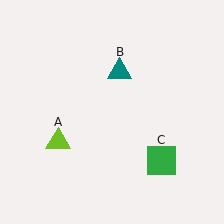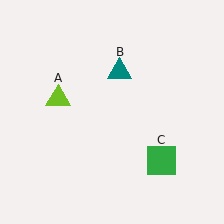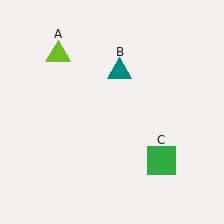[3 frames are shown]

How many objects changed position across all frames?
1 object changed position: lime triangle (object A).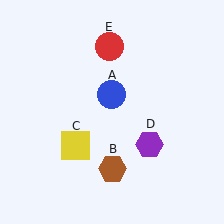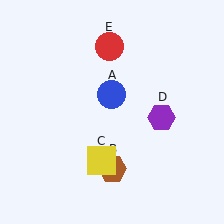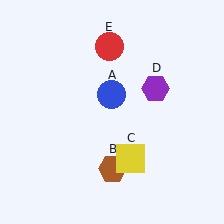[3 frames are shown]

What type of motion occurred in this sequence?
The yellow square (object C), purple hexagon (object D) rotated counterclockwise around the center of the scene.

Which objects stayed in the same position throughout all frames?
Blue circle (object A) and brown hexagon (object B) and red circle (object E) remained stationary.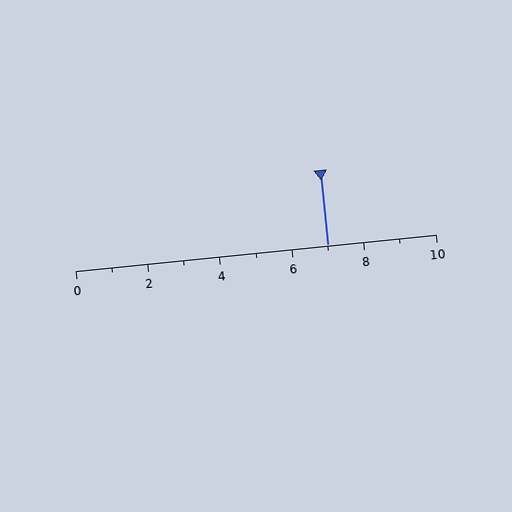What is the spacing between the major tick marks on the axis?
The major ticks are spaced 2 apart.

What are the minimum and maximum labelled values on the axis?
The axis runs from 0 to 10.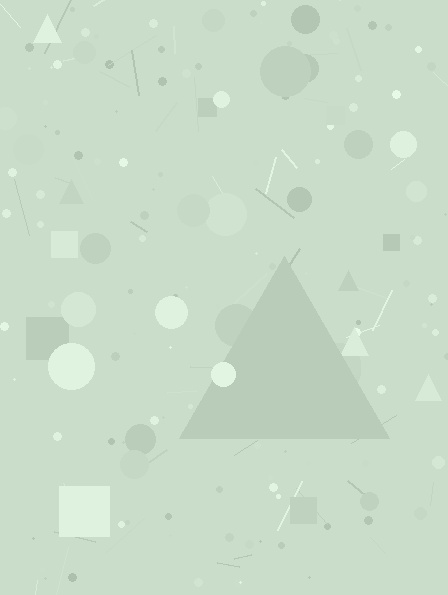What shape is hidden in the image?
A triangle is hidden in the image.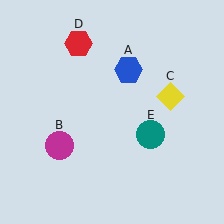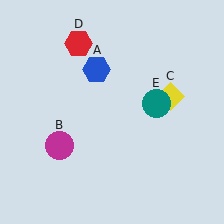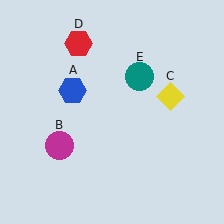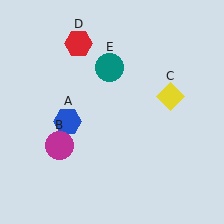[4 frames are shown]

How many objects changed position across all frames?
2 objects changed position: blue hexagon (object A), teal circle (object E).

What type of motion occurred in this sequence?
The blue hexagon (object A), teal circle (object E) rotated counterclockwise around the center of the scene.